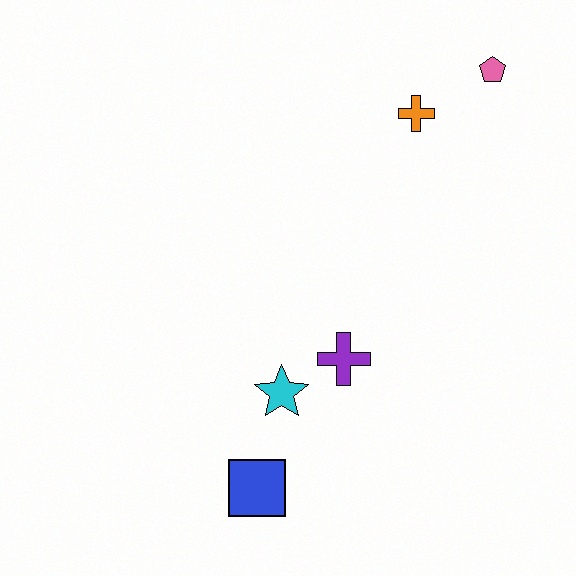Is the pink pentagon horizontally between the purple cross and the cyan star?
No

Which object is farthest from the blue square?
The pink pentagon is farthest from the blue square.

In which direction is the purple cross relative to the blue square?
The purple cross is above the blue square.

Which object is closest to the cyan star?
The purple cross is closest to the cyan star.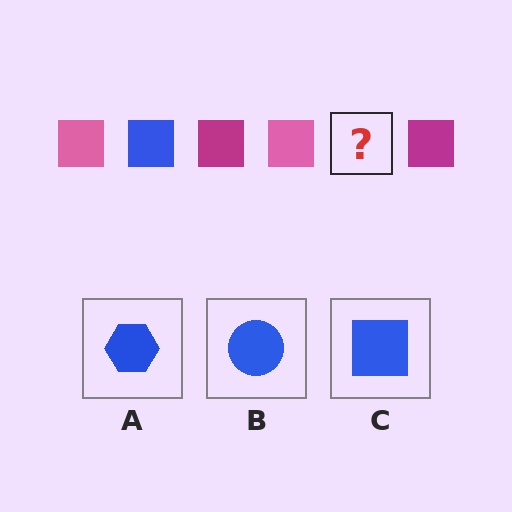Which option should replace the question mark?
Option C.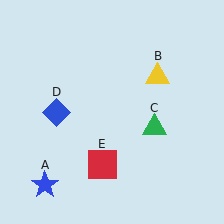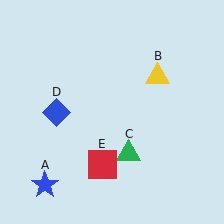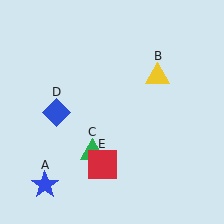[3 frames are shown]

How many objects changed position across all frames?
1 object changed position: green triangle (object C).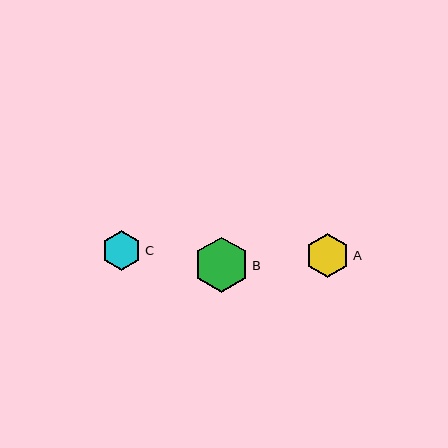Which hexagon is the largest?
Hexagon B is the largest with a size of approximately 55 pixels.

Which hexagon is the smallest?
Hexagon C is the smallest with a size of approximately 40 pixels.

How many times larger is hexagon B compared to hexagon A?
Hexagon B is approximately 1.2 times the size of hexagon A.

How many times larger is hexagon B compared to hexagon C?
Hexagon B is approximately 1.4 times the size of hexagon C.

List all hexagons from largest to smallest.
From largest to smallest: B, A, C.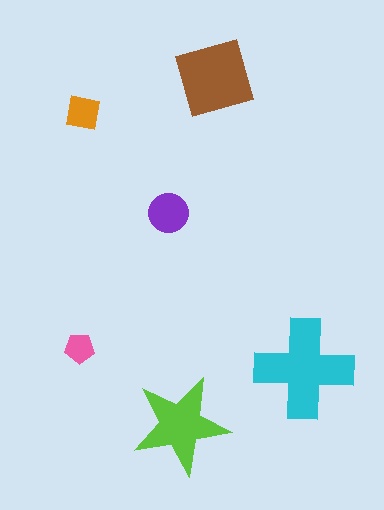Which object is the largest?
The cyan cross.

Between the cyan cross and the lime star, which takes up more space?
The cyan cross.